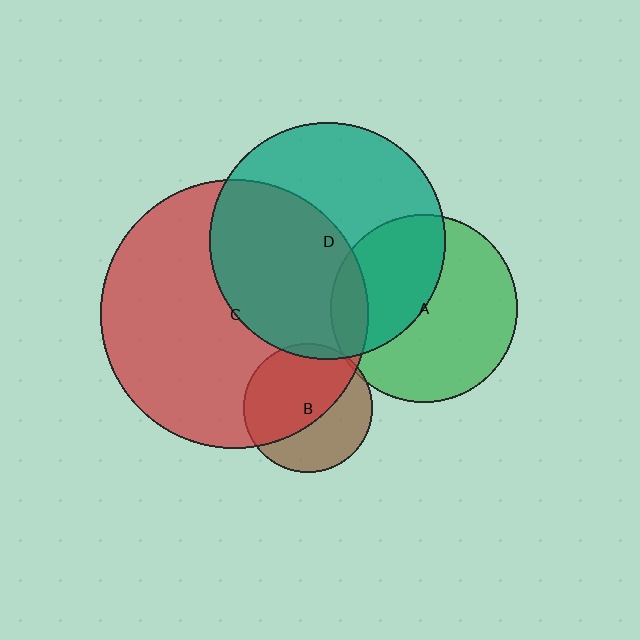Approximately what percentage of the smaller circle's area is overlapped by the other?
Approximately 50%.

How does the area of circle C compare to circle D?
Approximately 1.3 times.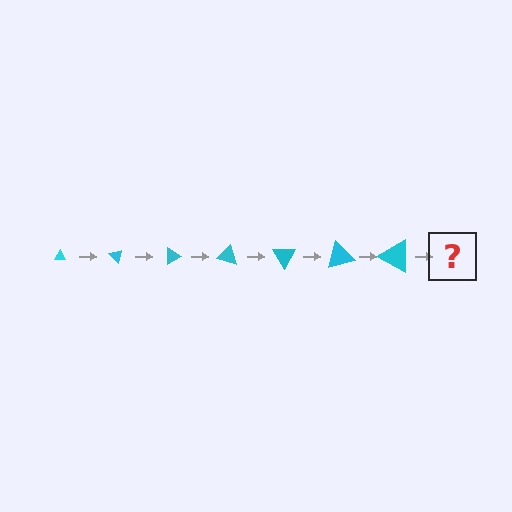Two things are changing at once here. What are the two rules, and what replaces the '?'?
The two rules are that the triangle grows larger each step and it rotates 45 degrees each step. The '?' should be a triangle, larger than the previous one and rotated 315 degrees from the start.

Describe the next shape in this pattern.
It should be a triangle, larger than the previous one and rotated 315 degrees from the start.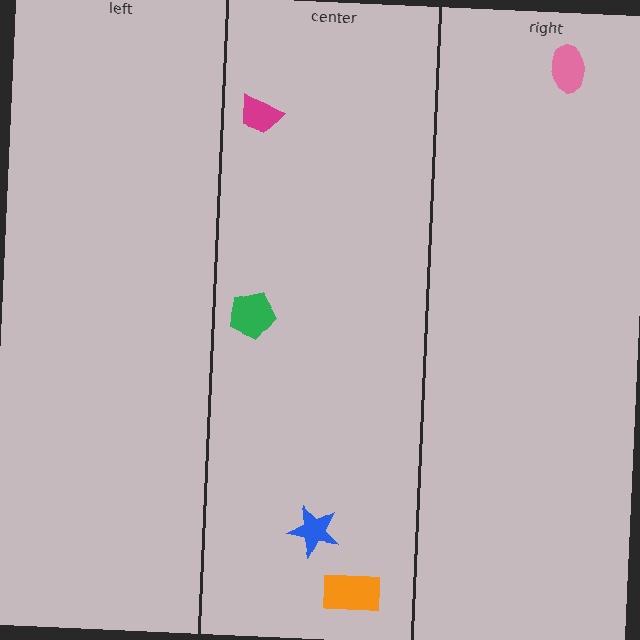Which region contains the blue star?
The center region.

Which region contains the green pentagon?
The center region.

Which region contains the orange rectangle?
The center region.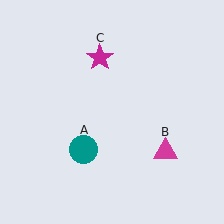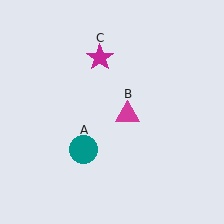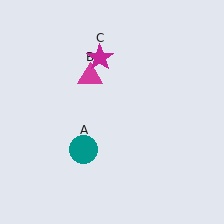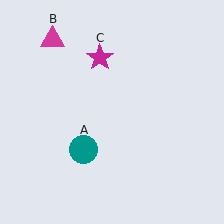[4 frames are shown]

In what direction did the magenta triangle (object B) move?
The magenta triangle (object B) moved up and to the left.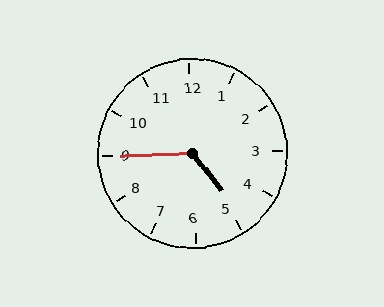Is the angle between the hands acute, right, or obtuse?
It is obtuse.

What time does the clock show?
4:45.